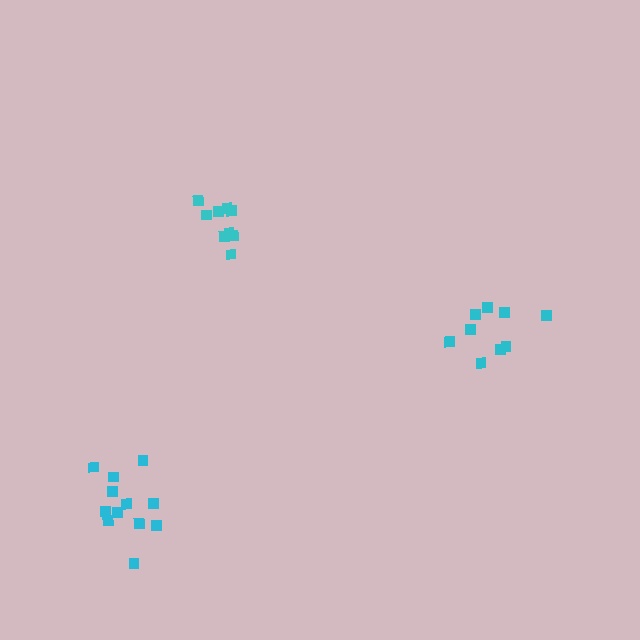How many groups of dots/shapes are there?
There are 3 groups.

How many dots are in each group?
Group 1: 9 dots, Group 2: 12 dots, Group 3: 9 dots (30 total).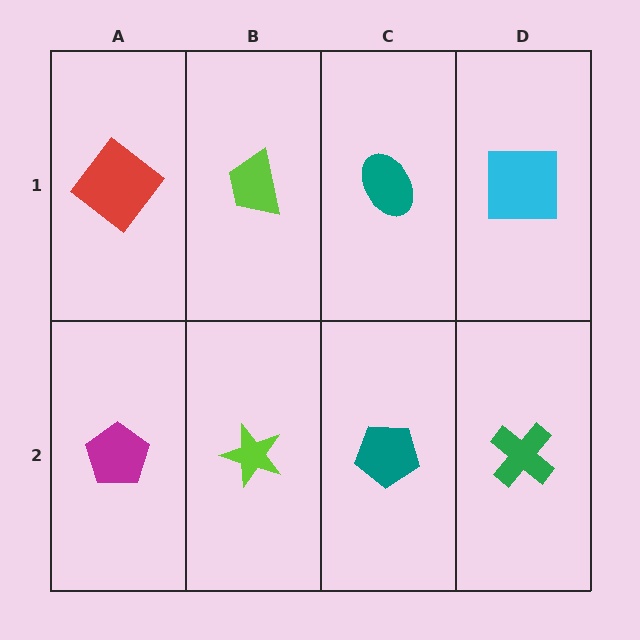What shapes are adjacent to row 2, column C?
A teal ellipse (row 1, column C), a lime star (row 2, column B), a green cross (row 2, column D).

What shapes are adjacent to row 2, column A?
A red diamond (row 1, column A), a lime star (row 2, column B).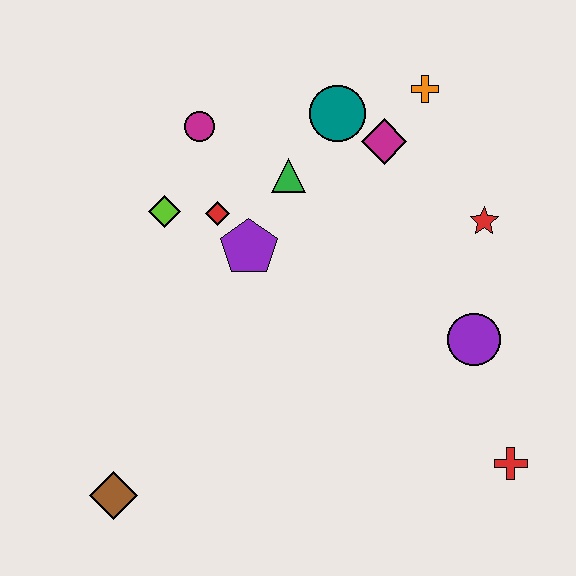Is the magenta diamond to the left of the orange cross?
Yes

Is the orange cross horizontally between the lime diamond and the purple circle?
Yes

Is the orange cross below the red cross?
No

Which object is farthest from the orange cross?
The brown diamond is farthest from the orange cross.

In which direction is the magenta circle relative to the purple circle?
The magenta circle is to the left of the purple circle.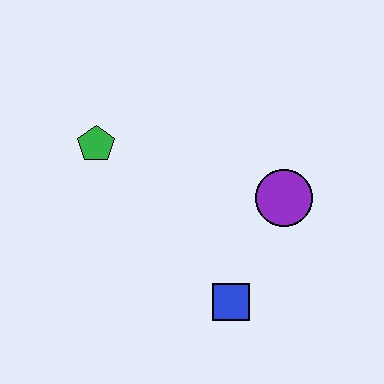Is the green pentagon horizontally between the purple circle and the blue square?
No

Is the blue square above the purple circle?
No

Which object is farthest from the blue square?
The green pentagon is farthest from the blue square.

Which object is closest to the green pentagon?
The purple circle is closest to the green pentagon.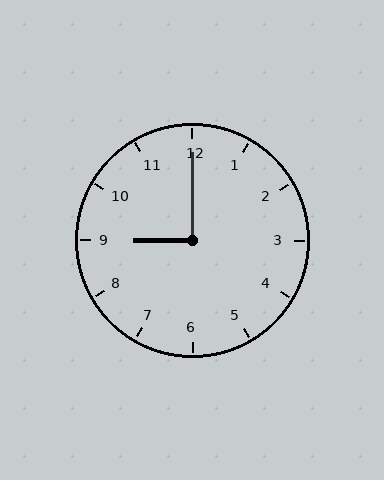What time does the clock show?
9:00.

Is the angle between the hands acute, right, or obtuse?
It is right.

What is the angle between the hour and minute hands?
Approximately 90 degrees.